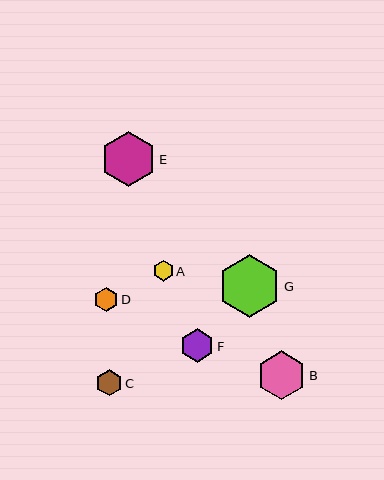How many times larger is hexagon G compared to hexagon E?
Hexagon G is approximately 1.1 times the size of hexagon E.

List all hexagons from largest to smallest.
From largest to smallest: G, E, B, F, C, D, A.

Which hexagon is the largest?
Hexagon G is the largest with a size of approximately 63 pixels.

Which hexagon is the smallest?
Hexagon A is the smallest with a size of approximately 21 pixels.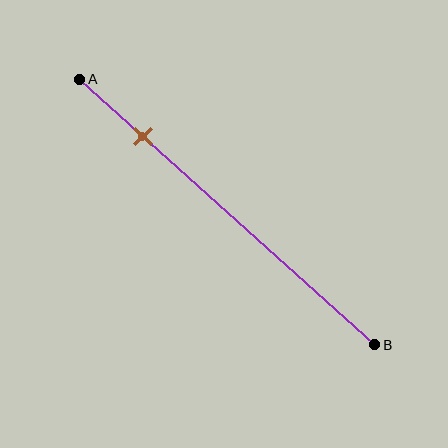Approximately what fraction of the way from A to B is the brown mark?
The brown mark is approximately 20% of the way from A to B.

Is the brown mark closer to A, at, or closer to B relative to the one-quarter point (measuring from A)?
The brown mark is closer to point A than the one-quarter point of segment AB.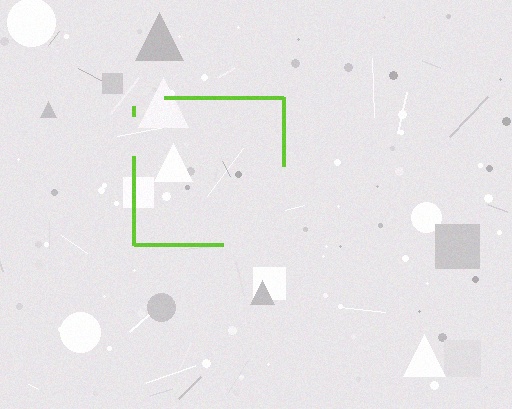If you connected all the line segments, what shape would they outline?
They would outline a square.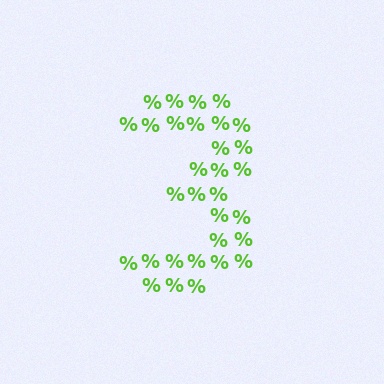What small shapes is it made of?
It is made of small percent signs.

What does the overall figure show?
The overall figure shows the digit 3.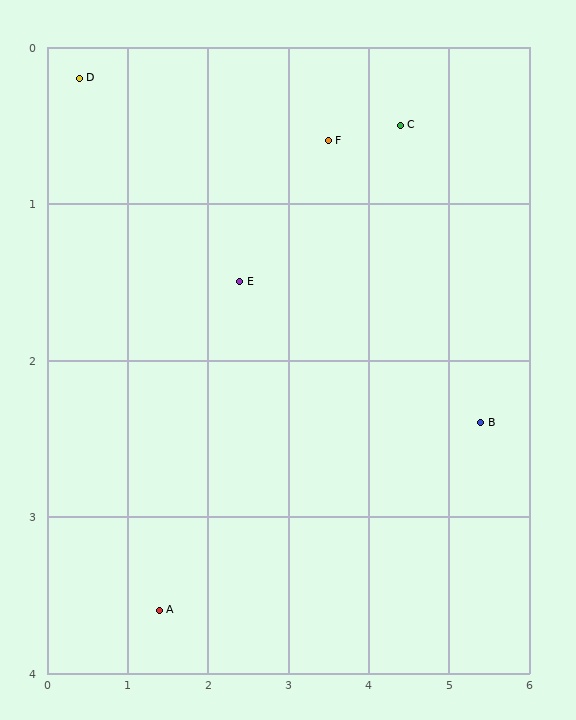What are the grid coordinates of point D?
Point D is at approximately (0.4, 0.2).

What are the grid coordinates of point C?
Point C is at approximately (4.4, 0.5).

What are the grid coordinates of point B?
Point B is at approximately (5.4, 2.4).